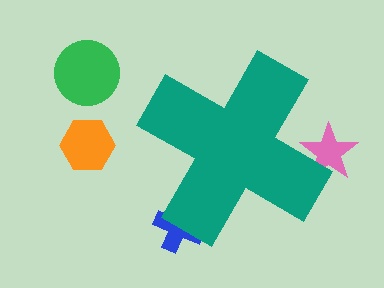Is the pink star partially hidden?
Yes, the pink star is partially hidden behind the teal cross.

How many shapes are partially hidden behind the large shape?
2 shapes are partially hidden.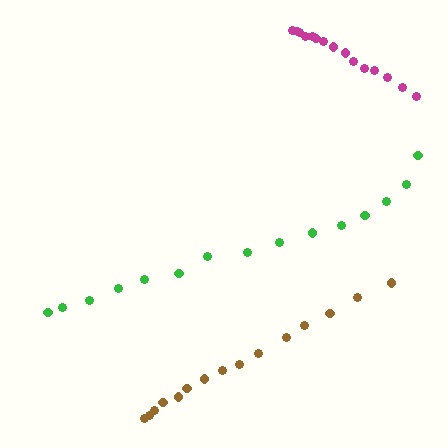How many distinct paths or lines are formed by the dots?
There are 3 distinct paths.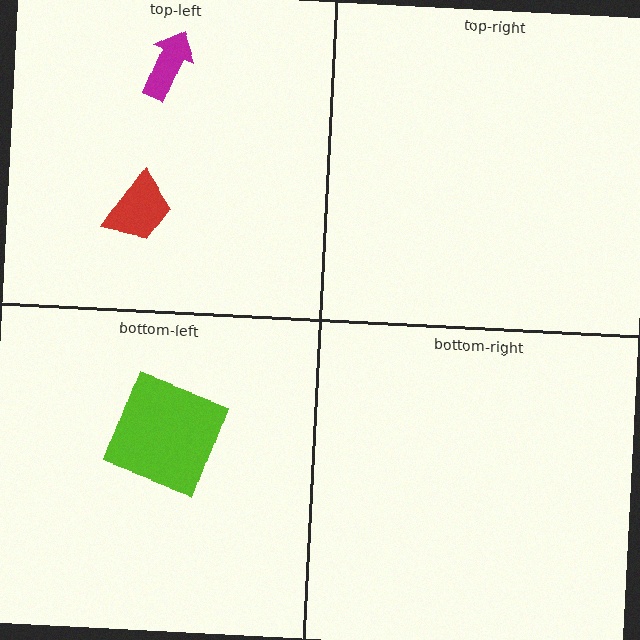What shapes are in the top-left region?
The red trapezoid, the magenta arrow.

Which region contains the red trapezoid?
The top-left region.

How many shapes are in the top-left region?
2.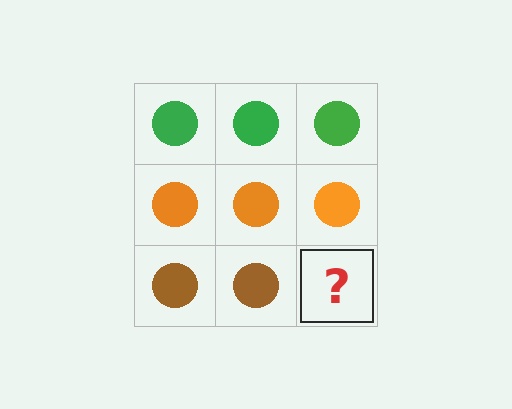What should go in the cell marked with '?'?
The missing cell should contain a brown circle.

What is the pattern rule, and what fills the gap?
The rule is that each row has a consistent color. The gap should be filled with a brown circle.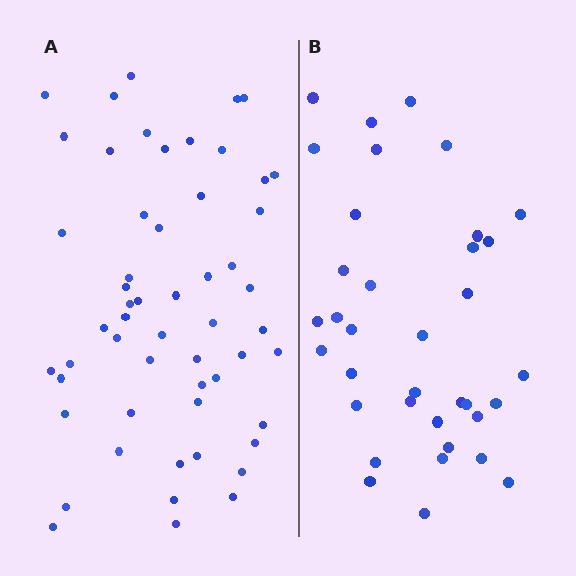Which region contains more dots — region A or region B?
Region A (the left region) has more dots.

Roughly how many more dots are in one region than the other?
Region A has approximately 20 more dots than region B.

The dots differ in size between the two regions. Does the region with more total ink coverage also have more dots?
No. Region B has more total ink coverage because its dots are larger, but region A actually contains more individual dots. Total area can be misleading — the number of items is what matters here.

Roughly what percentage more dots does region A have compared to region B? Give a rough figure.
About 55% more.